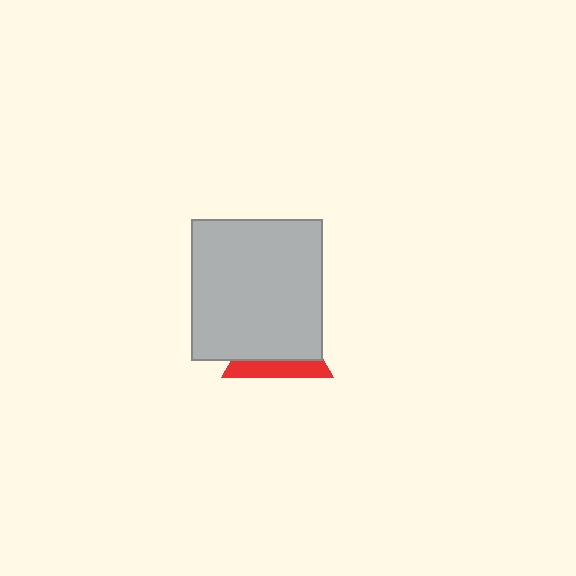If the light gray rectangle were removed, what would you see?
You would see the complete red triangle.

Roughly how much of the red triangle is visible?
A small part of it is visible (roughly 30%).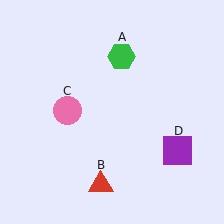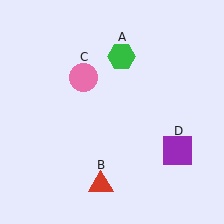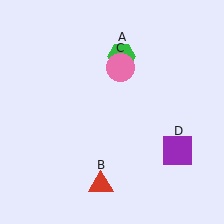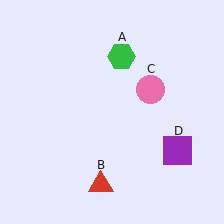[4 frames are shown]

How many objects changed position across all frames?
1 object changed position: pink circle (object C).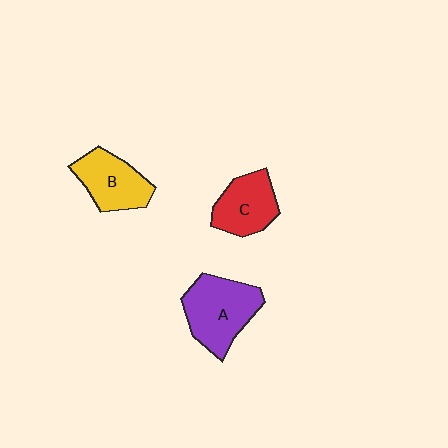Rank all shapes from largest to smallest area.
From largest to smallest: A (purple), B (yellow), C (red).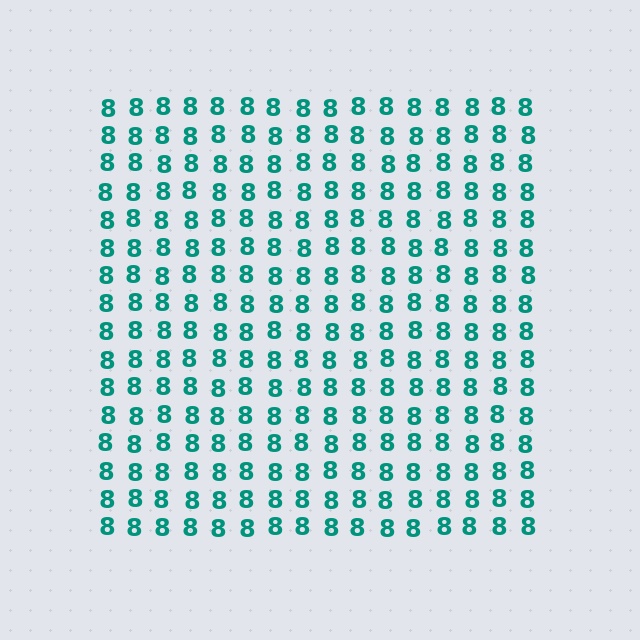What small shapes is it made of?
It is made of small digit 8's.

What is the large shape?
The large shape is a square.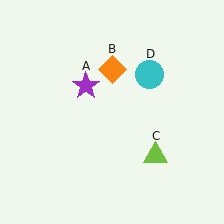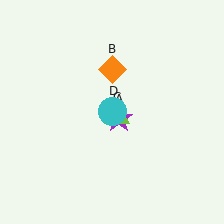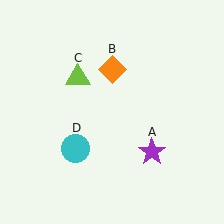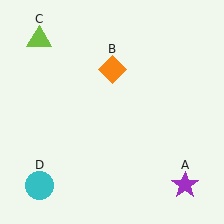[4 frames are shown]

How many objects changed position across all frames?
3 objects changed position: purple star (object A), lime triangle (object C), cyan circle (object D).